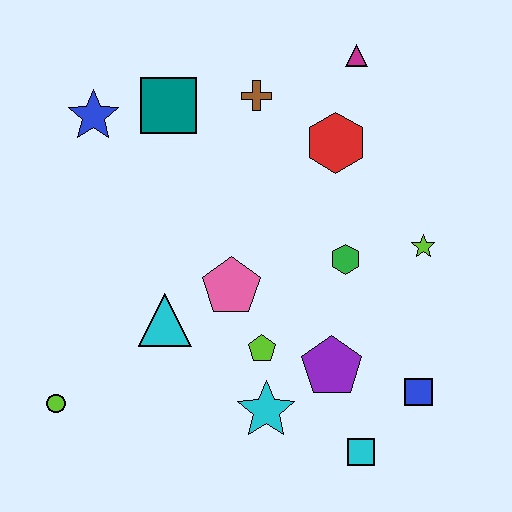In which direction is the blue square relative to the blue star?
The blue square is to the right of the blue star.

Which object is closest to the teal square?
The blue star is closest to the teal square.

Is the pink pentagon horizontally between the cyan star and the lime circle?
Yes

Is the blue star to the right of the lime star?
No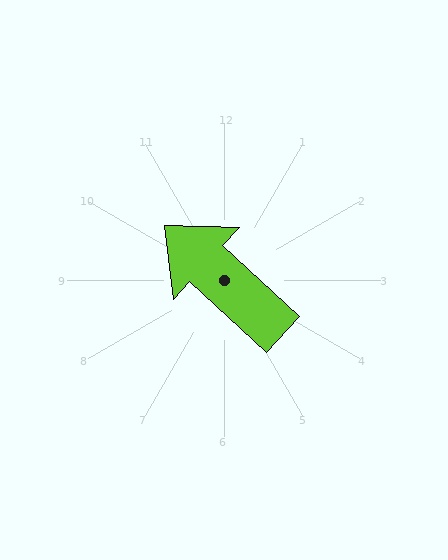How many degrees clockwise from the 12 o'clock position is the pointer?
Approximately 313 degrees.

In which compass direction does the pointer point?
Northwest.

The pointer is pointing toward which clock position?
Roughly 10 o'clock.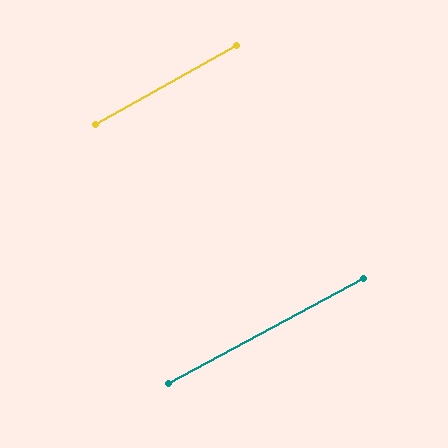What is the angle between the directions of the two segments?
Approximately 1 degree.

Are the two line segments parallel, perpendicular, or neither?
Parallel — their directions differ by only 0.9°.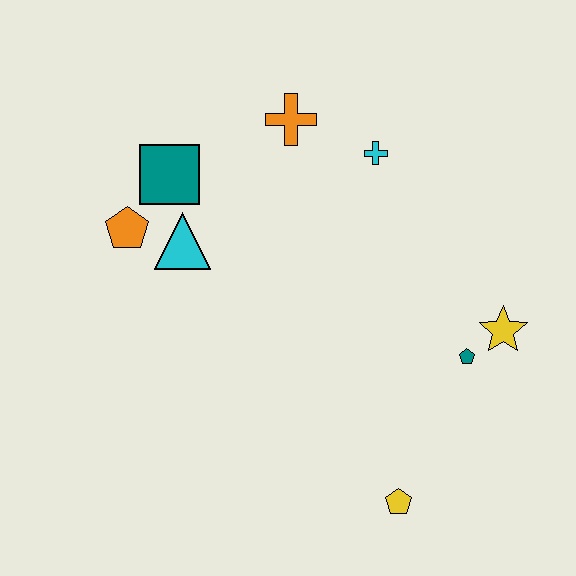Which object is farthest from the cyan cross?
The yellow pentagon is farthest from the cyan cross.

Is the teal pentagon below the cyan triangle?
Yes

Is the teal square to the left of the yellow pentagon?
Yes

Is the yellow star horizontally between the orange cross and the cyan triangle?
No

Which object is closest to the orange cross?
The cyan cross is closest to the orange cross.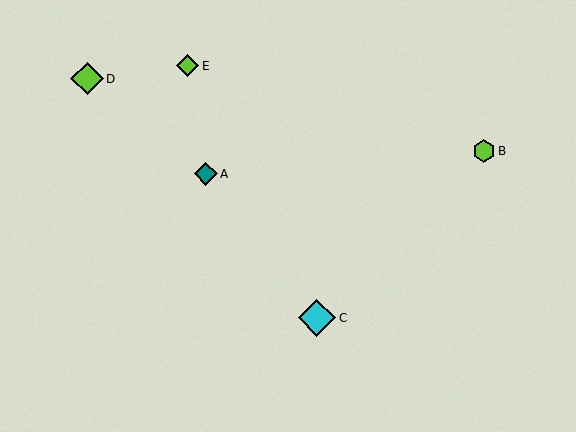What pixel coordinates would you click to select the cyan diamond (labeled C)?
Click at (317, 318) to select the cyan diamond C.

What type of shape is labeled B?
Shape B is a lime hexagon.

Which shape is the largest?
The cyan diamond (labeled C) is the largest.